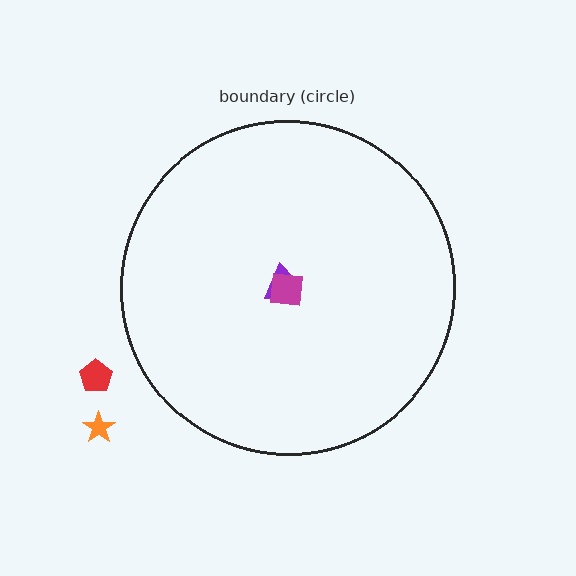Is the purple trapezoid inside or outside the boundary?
Inside.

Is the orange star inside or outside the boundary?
Outside.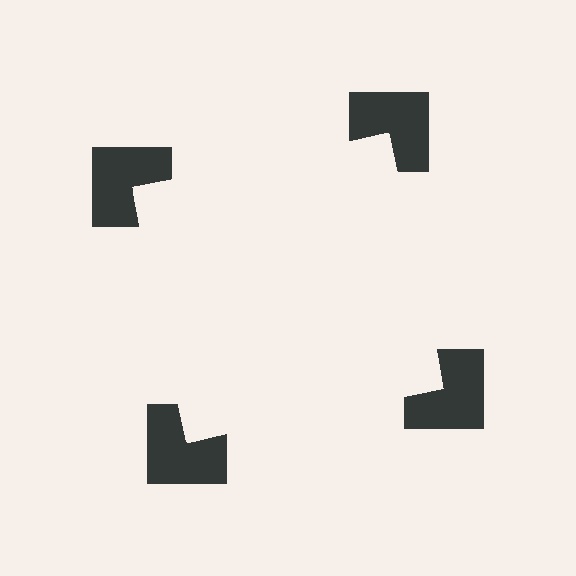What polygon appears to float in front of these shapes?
An illusory square — its edges are inferred from the aligned wedge cuts in the notched squares, not physically drawn.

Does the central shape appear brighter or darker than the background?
It typically appears slightly brighter than the background, even though no actual brightness change is drawn.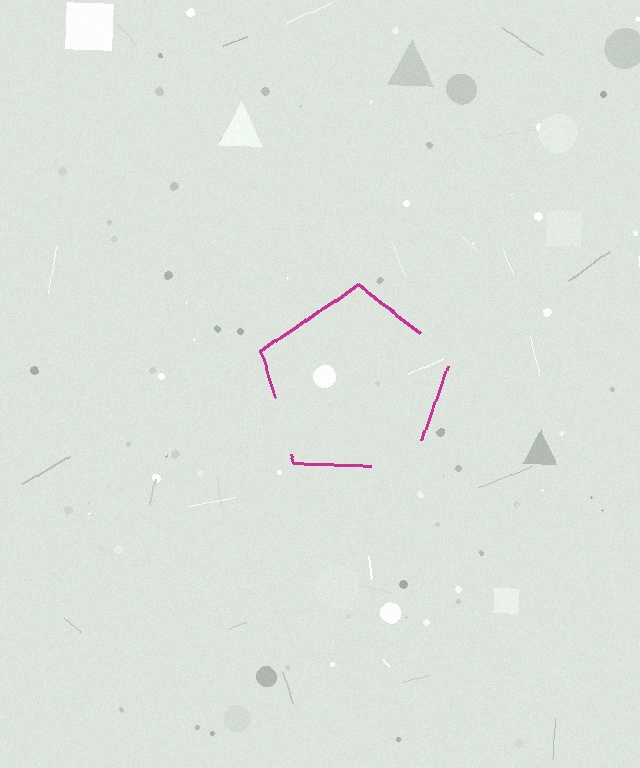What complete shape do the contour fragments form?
The contour fragments form a pentagon.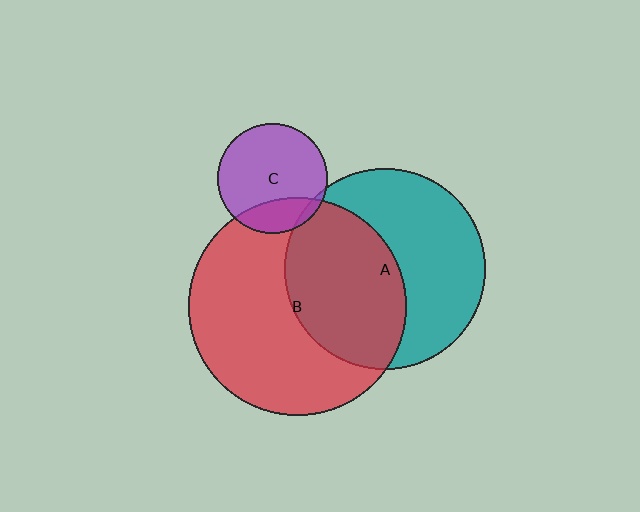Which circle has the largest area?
Circle B (red).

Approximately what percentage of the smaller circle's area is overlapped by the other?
Approximately 50%.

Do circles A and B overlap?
Yes.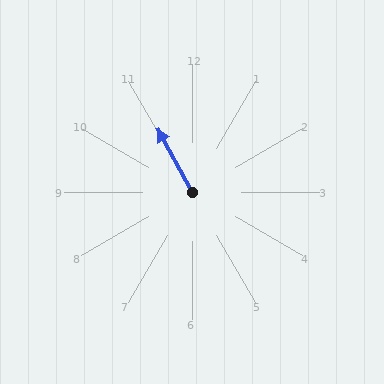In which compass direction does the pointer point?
Northwest.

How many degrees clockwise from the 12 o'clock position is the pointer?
Approximately 331 degrees.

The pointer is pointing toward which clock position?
Roughly 11 o'clock.